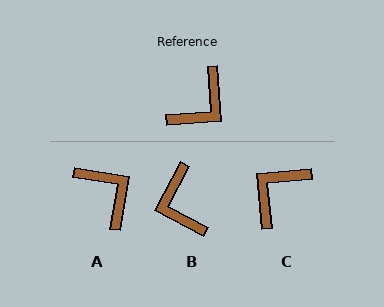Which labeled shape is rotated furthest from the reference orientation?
C, about 179 degrees away.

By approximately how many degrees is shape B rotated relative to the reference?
Approximately 122 degrees clockwise.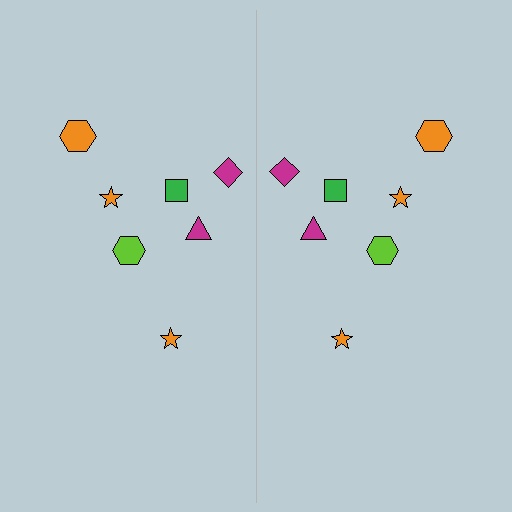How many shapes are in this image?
There are 14 shapes in this image.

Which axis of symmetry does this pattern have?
The pattern has a vertical axis of symmetry running through the center of the image.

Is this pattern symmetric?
Yes, this pattern has bilateral (reflection) symmetry.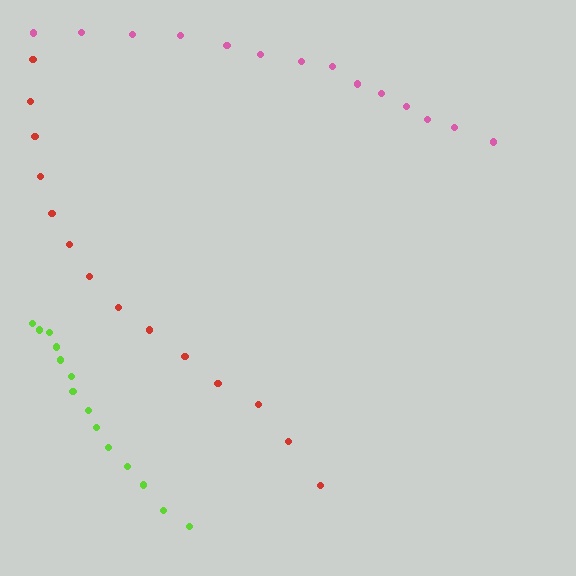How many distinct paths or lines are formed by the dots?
There are 3 distinct paths.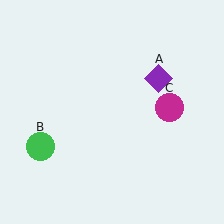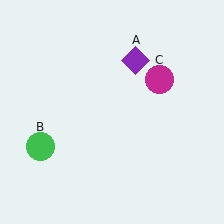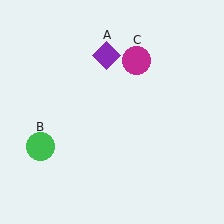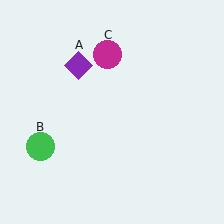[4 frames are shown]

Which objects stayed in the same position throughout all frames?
Green circle (object B) remained stationary.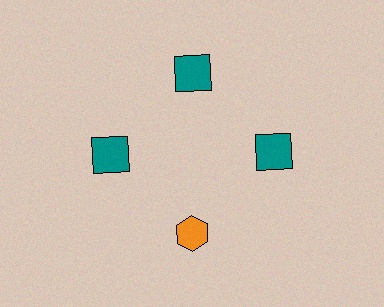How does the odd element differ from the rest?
It differs in both color (orange instead of teal) and shape (hexagon instead of square).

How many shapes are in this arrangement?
There are 4 shapes arranged in a ring pattern.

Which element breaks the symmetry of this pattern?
The orange hexagon at roughly the 6 o'clock position breaks the symmetry. All other shapes are teal squares.